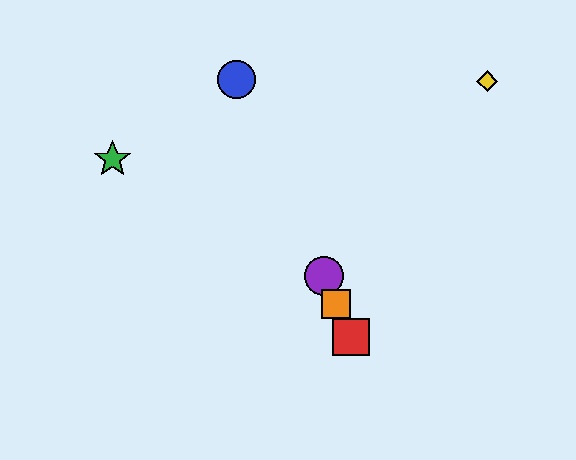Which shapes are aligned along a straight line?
The red square, the blue circle, the purple circle, the orange square are aligned along a straight line.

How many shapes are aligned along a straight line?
4 shapes (the red square, the blue circle, the purple circle, the orange square) are aligned along a straight line.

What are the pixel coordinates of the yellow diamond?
The yellow diamond is at (487, 81).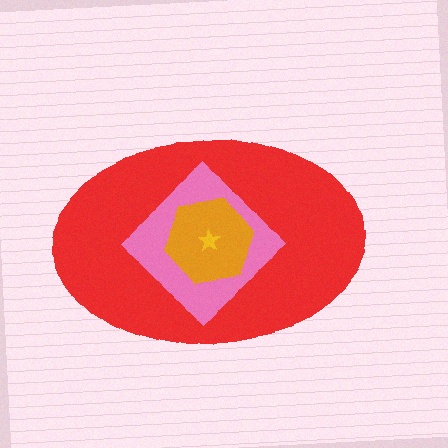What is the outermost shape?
The red ellipse.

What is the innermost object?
The yellow star.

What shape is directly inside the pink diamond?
The orange hexagon.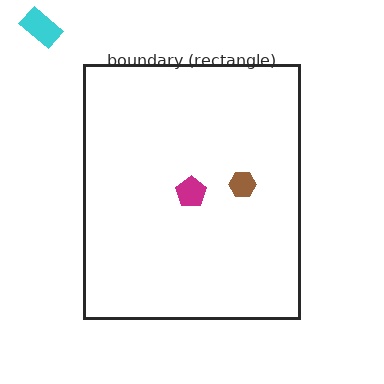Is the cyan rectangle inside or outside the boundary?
Outside.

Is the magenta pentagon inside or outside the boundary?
Inside.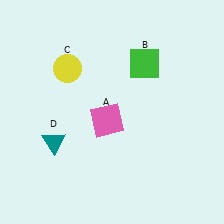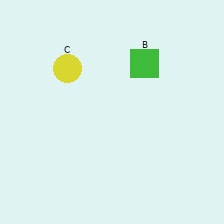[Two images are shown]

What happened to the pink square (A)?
The pink square (A) was removed in Image 2. It was in the bottom-left area of Image 1.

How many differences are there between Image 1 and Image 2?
There are 2 differences between the two images.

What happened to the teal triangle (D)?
The teal triangle (D) was removed in Image 2. It was in the bottom-left area of Image 1.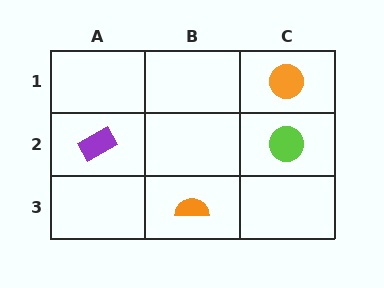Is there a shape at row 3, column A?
No, that cell is empty.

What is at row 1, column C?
An orange circle.